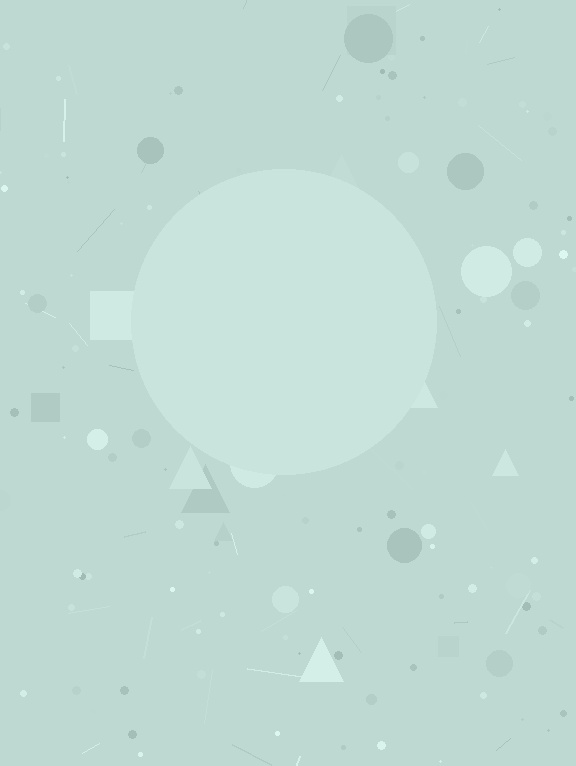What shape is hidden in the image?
A circle is hidden in the image.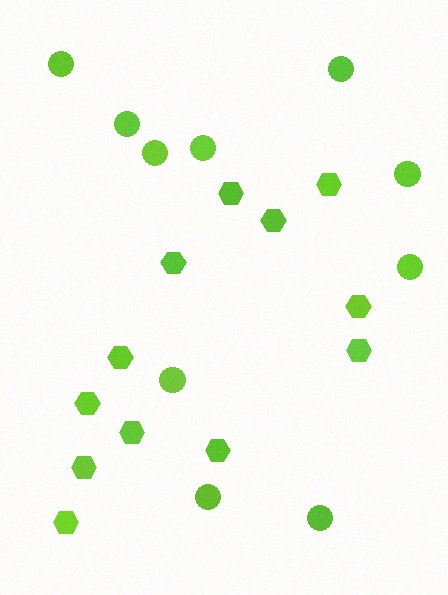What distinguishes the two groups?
There are 2 groups: one group of circles (10) and one group of hexagons (12).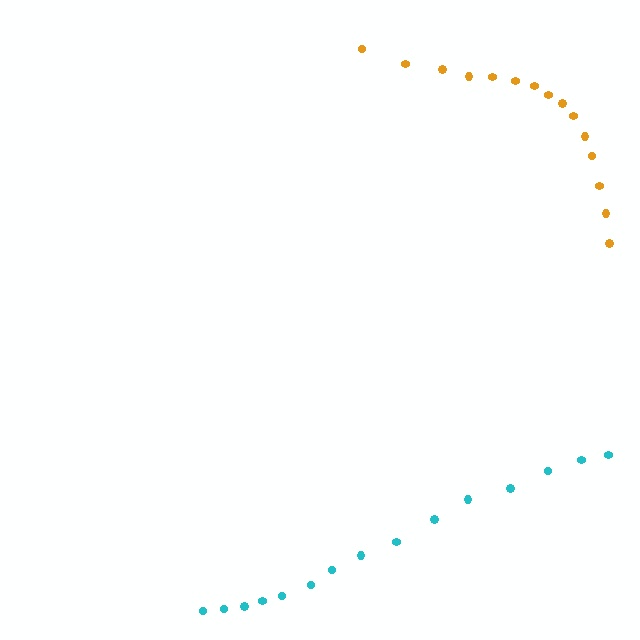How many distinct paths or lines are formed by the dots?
There are 2 distinct paths.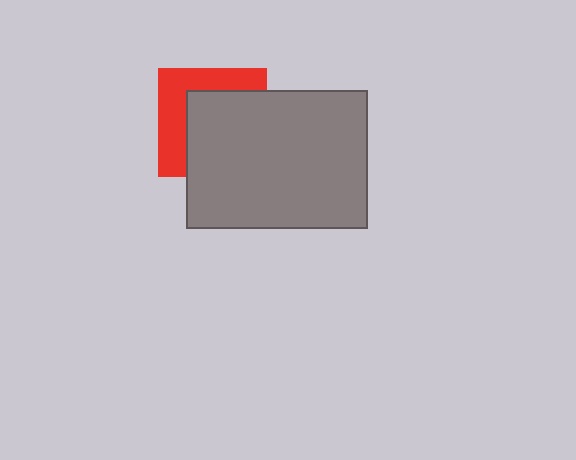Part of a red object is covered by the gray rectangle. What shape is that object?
It is a square.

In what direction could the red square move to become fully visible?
The red square could move toward the upper-left. That would shift it out from behind the gray rectangle entirely.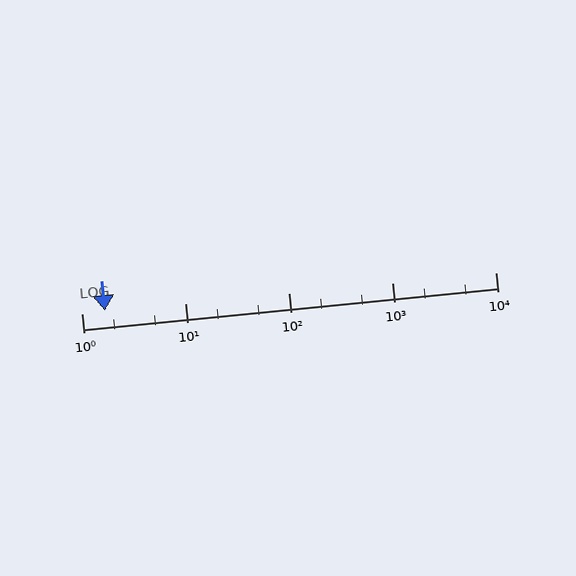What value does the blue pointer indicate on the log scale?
The pointer indicates approximately 1.7.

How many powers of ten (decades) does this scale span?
The scale spans 4 decades, from 1 to 10000.